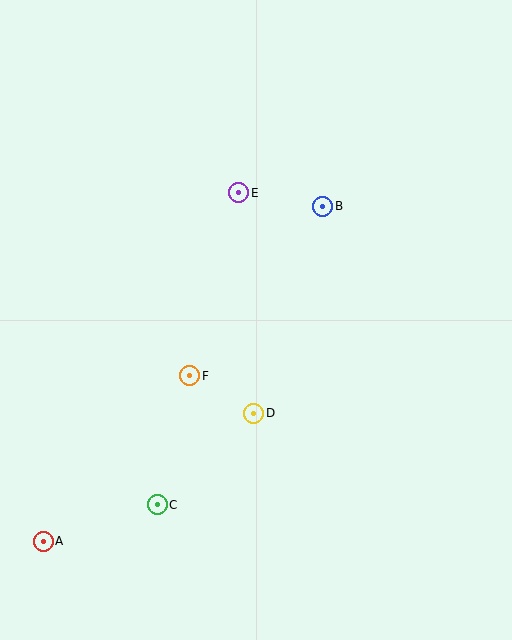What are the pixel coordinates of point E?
Point E is at (239, 193).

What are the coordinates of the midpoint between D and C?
The midpoint between D and C is at (206, 459).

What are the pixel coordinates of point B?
Point B is at (323, 206).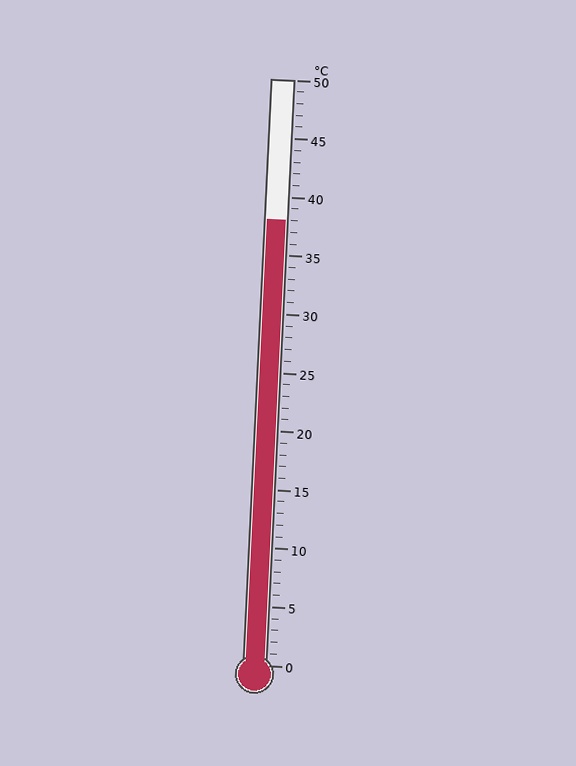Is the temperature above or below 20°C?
The temperature is above 20°C.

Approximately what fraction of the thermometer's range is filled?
The thermometer is filled to approximately 75% of its range.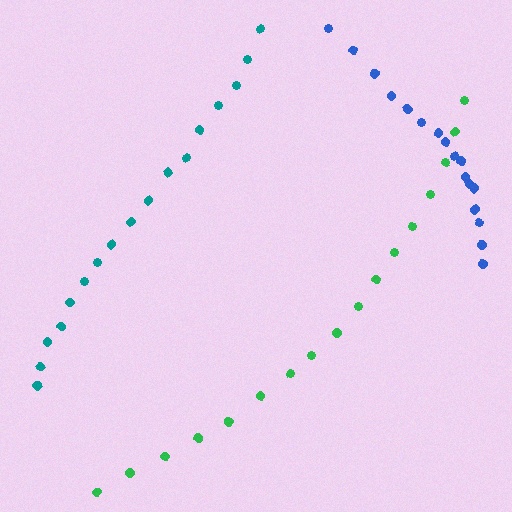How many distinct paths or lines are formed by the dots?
There are 3 distinct paths.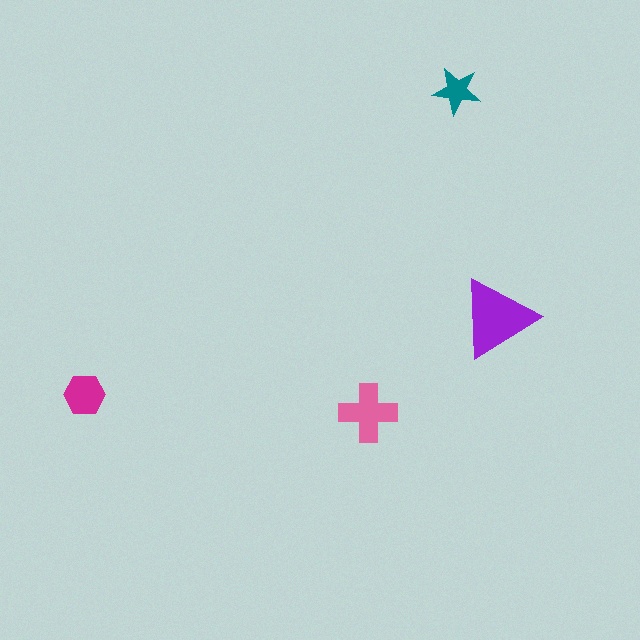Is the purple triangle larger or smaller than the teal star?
Larger.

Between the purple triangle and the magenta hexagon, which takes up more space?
The purple triangle.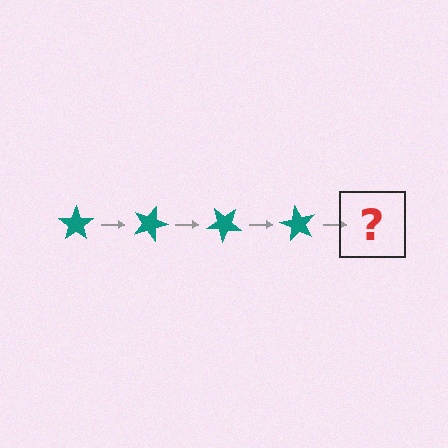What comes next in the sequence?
The next element should be a teal star rotated 80 degrees.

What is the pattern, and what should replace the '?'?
The pattern is that the star rotates 20 degrees each step. The '?' should be a teal star rotated 80 degrees.